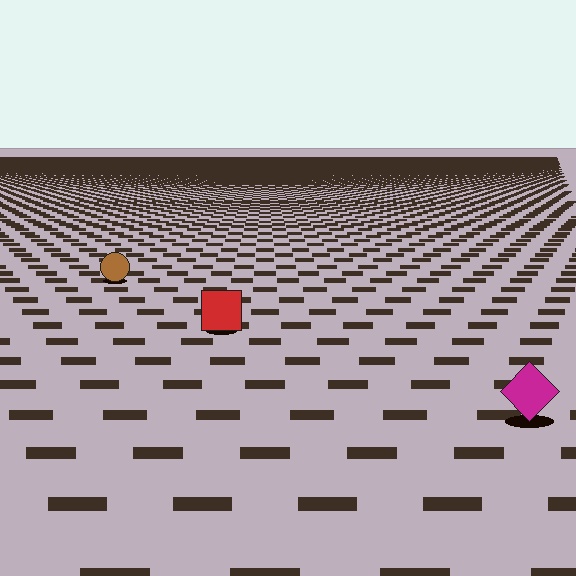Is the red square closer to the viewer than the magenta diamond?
No. The magenta diamond is closer — you can tell from the texture gradient: the ground texture is coarser near it.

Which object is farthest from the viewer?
The brown circle is farthest from the viewer. It appears smaller and the ground texture around it is denser.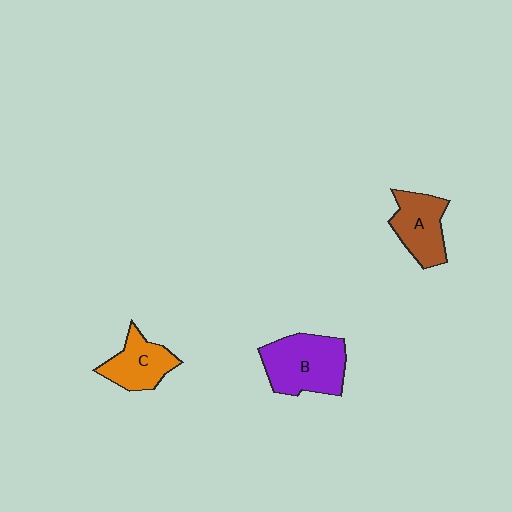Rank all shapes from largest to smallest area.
From largest to smallest: B (purple), A (brown), C (orange).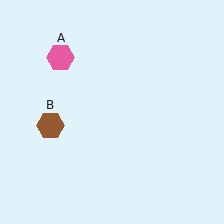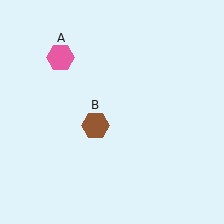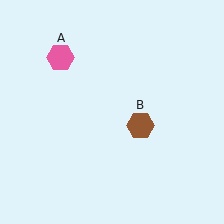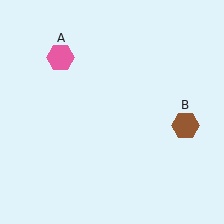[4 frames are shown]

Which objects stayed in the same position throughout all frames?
Pink hexagon (object A) remained stationary.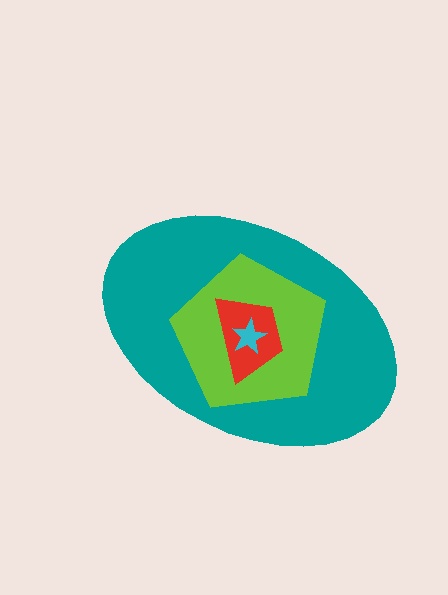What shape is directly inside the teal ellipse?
The lime pentagon.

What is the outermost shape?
The teal ellipse.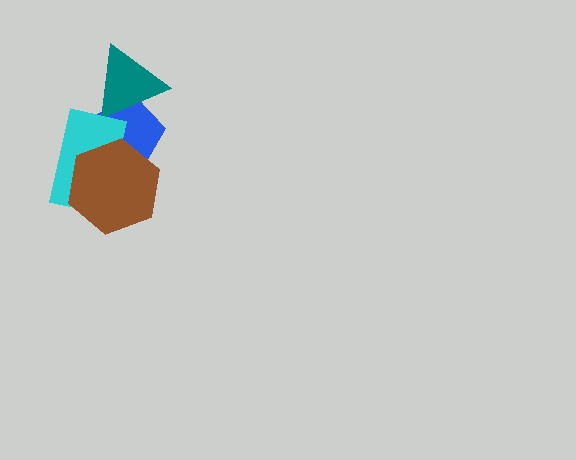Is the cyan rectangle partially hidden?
Yes, it is partially covered by another shape.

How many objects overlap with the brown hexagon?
2 objects overlap with the brown hexagon.